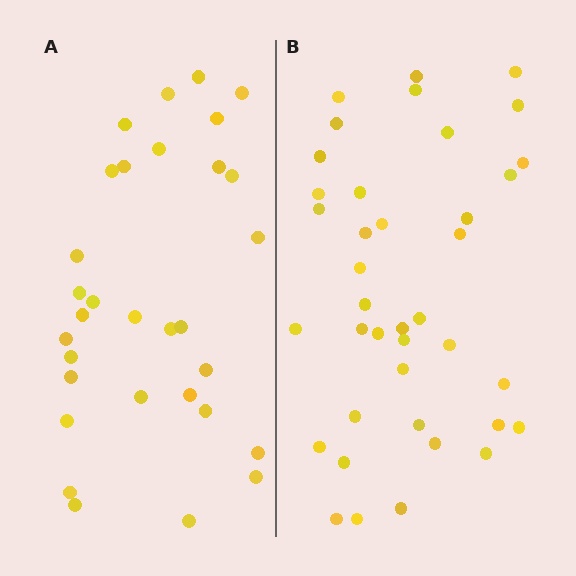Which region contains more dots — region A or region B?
Region B (the right region) has more dots.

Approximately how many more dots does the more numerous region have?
Region B has roughly 8 or so more dots than region A.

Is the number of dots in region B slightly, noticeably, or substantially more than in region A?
Region B has noticeably more, but not dramatically so. The ratio is roughly 1.3 to 1.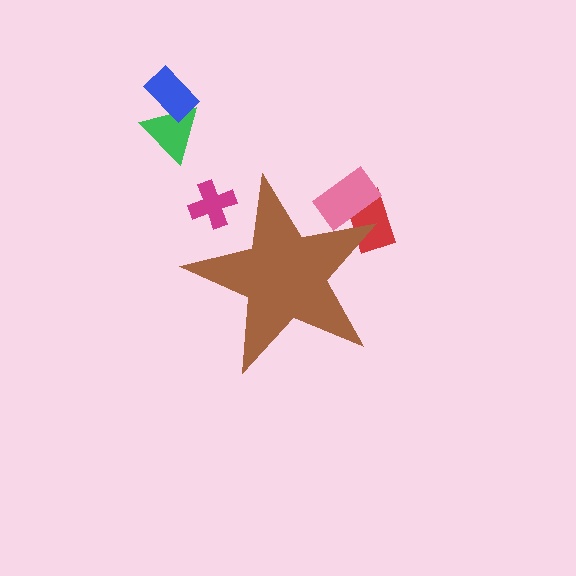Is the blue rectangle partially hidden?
No, the blue rectangle is fully visible.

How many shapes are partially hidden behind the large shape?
3 shapes are partially hidden.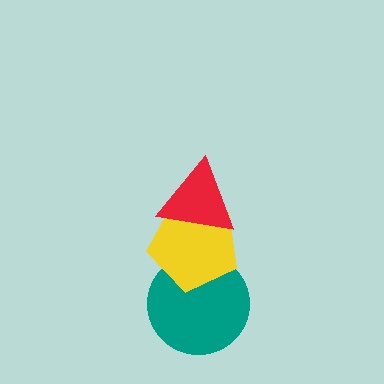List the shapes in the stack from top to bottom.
From top to bottom: the red triangle, the yellow pentagon, the teal circle.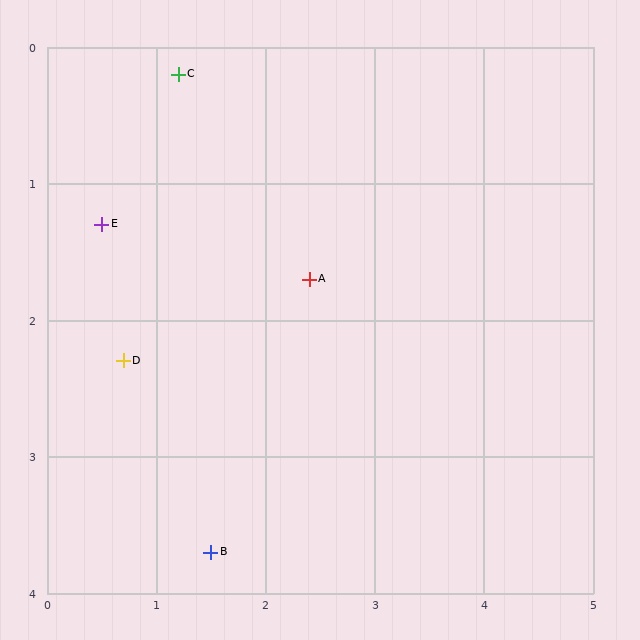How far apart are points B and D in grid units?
Points B and D are about 1.6 grid units apart.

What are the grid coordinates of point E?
Point E is at approximately (0.5, 1.3).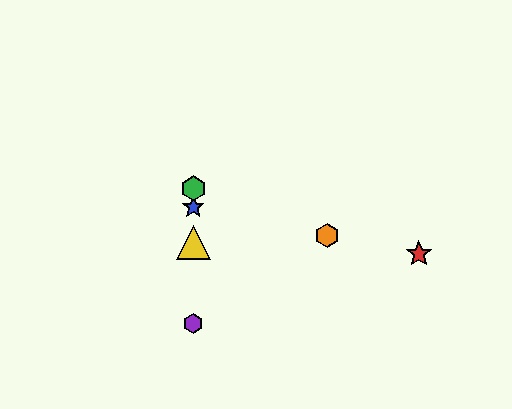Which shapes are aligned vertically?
The blue star, the green hexagon, the yellow triangle, the purple hexagon are aligned vertically.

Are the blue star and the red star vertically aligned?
No, the blue star is at x≈193 and the red star is at x≈419.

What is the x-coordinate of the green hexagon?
The green hexagon is at x≈193.